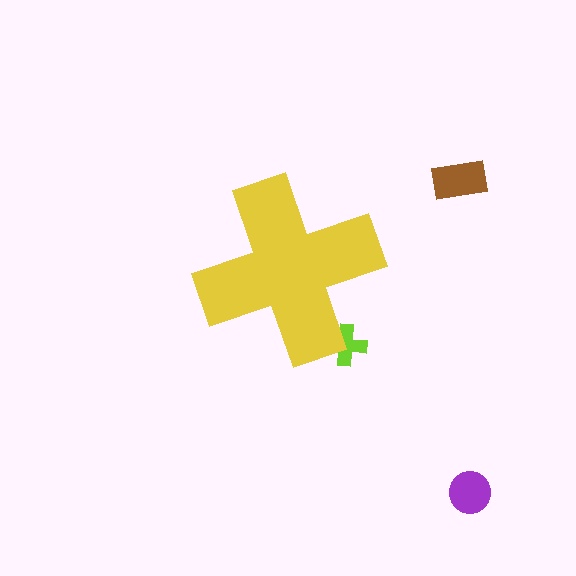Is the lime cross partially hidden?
Yes, the lime cross is partially hidden behind the yellow cross.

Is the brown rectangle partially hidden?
No, the brown rectangle is fully visible.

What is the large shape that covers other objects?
A yellow cross.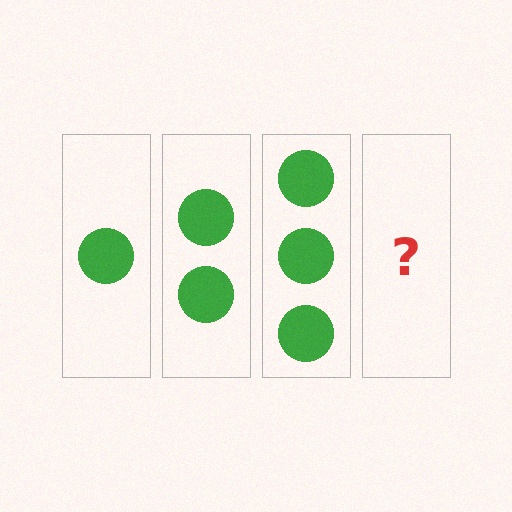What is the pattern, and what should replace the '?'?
The pattern is that each step adds one more circle. The '?' should be 4 circles.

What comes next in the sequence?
The next element should be 4 circles.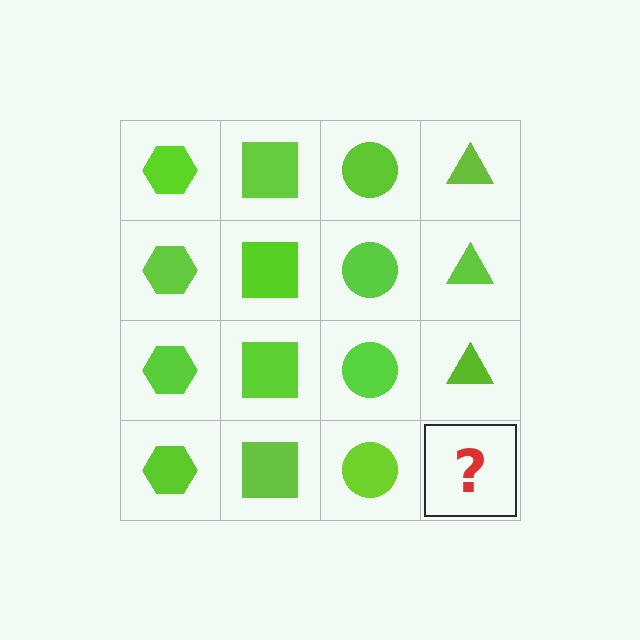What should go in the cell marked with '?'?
The missing cell should contain a lime triangle.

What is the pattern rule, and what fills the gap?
The rule is that each column has a consistent shape. The gap should be filled with a lime triangle.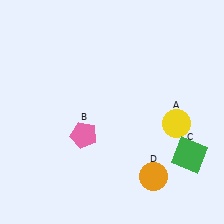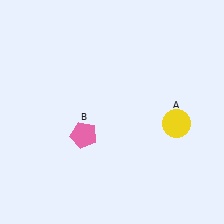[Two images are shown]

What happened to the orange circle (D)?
The orange circle (D) was removed in Image 2. It was in the bottom-right area of Image 1.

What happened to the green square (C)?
The green square (C) was removed in Image 2. It was in the bottom-right area of Image 1.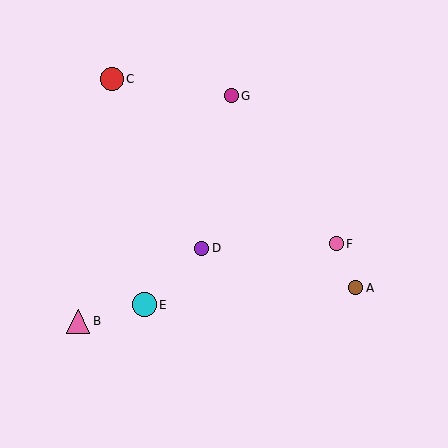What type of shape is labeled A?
Shape A is a brown circle.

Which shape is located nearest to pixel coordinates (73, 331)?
The pink triangle (labeled B) at (78, 321) is nearest to that location.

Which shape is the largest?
The cyan circle (labeled E) is the largest.